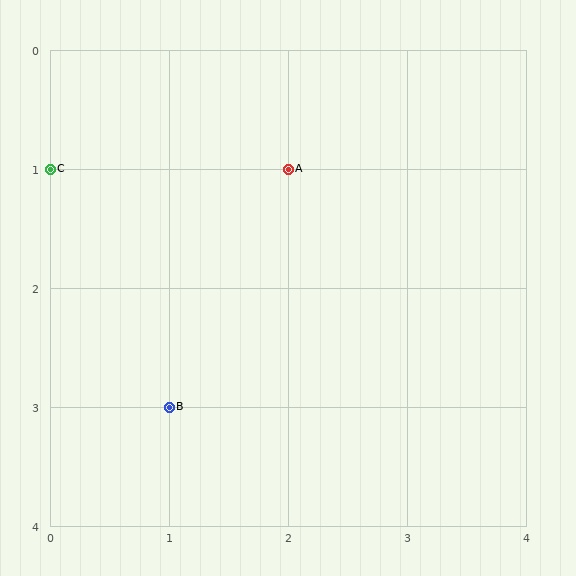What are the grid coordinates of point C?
Point C is at grid coordinates (0, 1).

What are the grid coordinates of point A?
Point A is at grid coordinates (2, 1).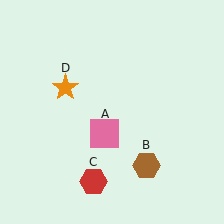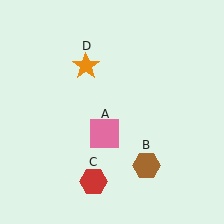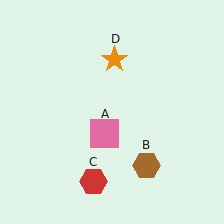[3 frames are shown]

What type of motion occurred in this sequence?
The orange star (object D) rotated clockwise around the center of the scene.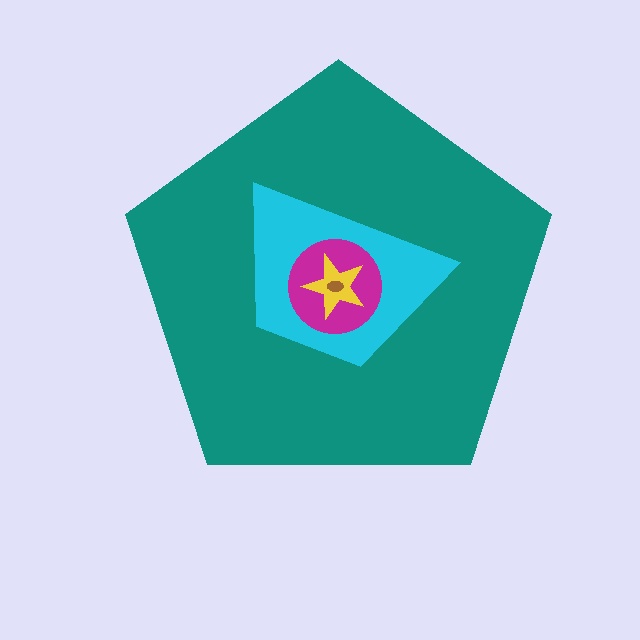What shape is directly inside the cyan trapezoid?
The magenta circle.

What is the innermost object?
The brown ellipse.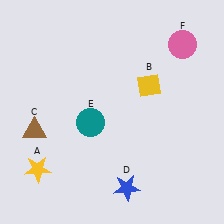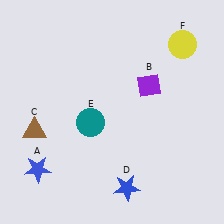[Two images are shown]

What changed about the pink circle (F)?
In Image 1, F is pink. In Image 2, it changed to yellow.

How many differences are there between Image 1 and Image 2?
There are 3 differences between the two images.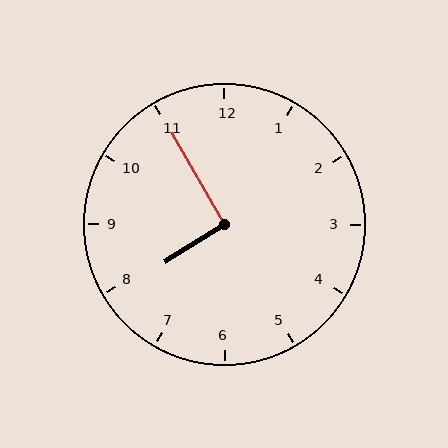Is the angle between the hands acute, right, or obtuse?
It is right.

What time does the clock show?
7:55.